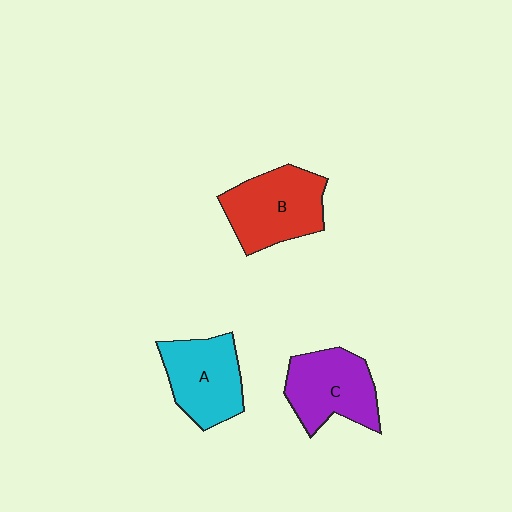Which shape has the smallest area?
Shape A (cyan).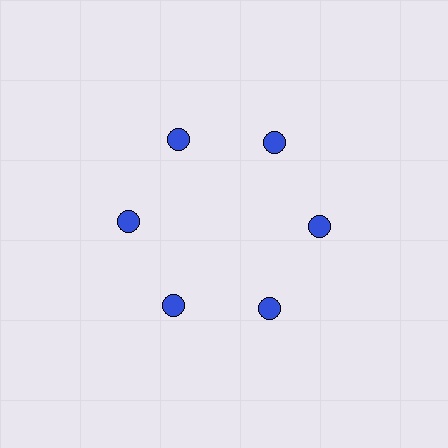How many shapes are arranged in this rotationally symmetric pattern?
There are 6 shapes, arranged in 6 groups of 1.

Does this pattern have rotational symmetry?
Yes, this pattern has 6-fold rotational symmetry. It looks the same after rotating 60 degrees around the center.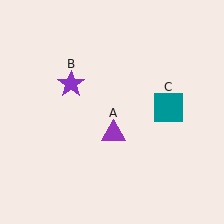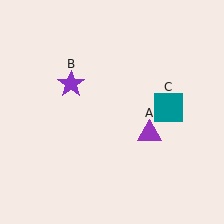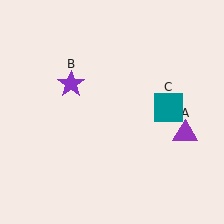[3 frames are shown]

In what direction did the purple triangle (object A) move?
The purple triangle (object A) moved right.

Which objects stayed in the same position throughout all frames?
Purple star (object B) and teal square (object C) remained stationary.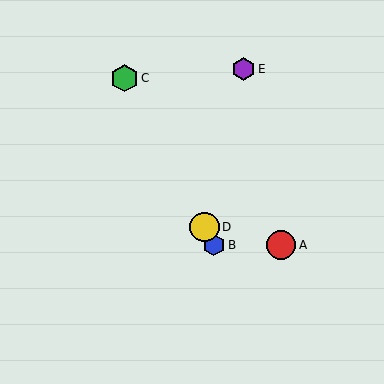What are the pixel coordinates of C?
Object C is at (124, 78).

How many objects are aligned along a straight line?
3 objects (B, C, D) are aligned along a straight line.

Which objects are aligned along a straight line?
Objects B, C, D are aligned along a straight line.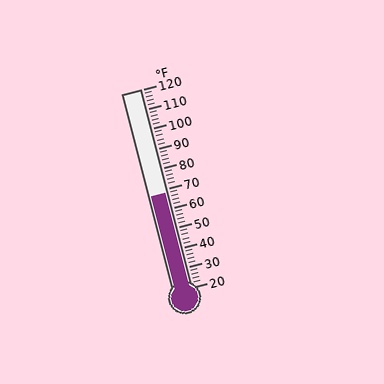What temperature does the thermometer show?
The thermometer shows approximately 68°F.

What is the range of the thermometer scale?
The thermometer scale ranges from 20°F to 120°F.